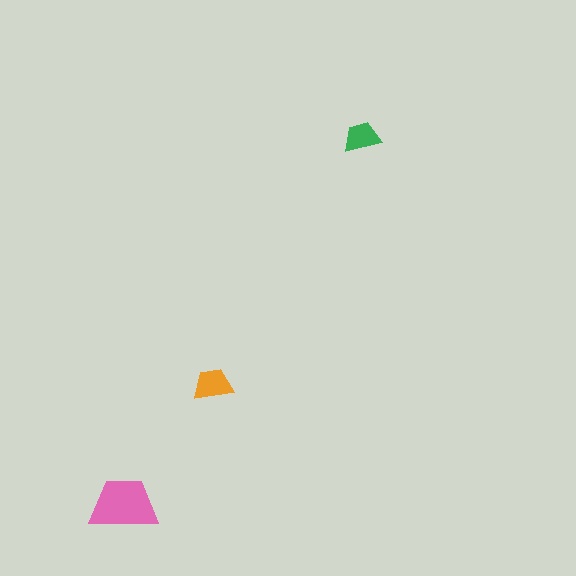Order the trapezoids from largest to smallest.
the pink one, the orange one, the green one.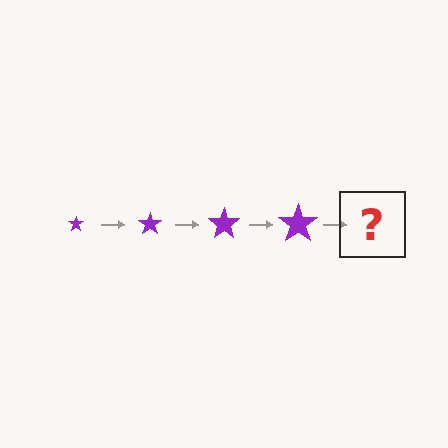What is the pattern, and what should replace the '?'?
The pattern is that the star gets progressively larger each step. The '?' should be a purple star, larger than the previous one.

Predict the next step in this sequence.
The next step is a purple star, larger than the previous one.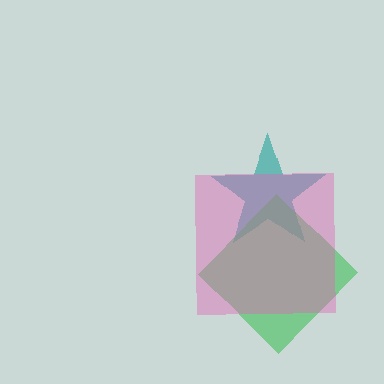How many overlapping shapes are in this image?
There are 3 overlapping shapes in the image.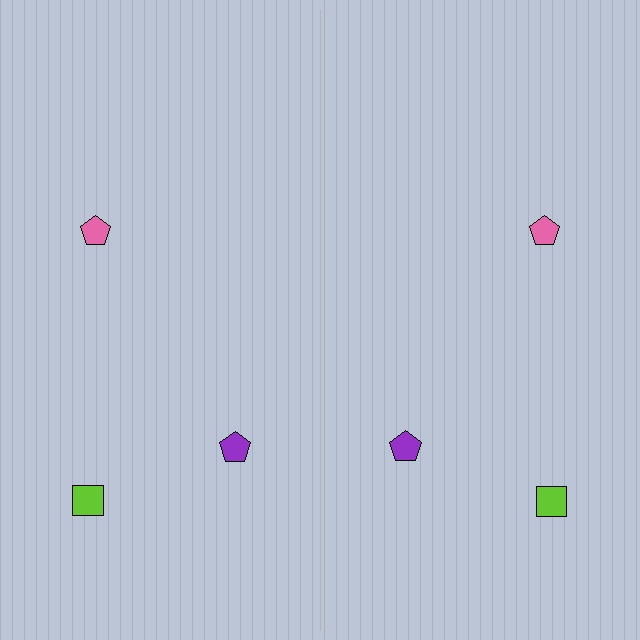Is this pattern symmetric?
Yes, this pattern has bilateral (reflection) symmetry.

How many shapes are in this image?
There are 6 shapes in this image.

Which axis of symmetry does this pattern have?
The pattern has a vertical axis of symmetry running through the center of the image.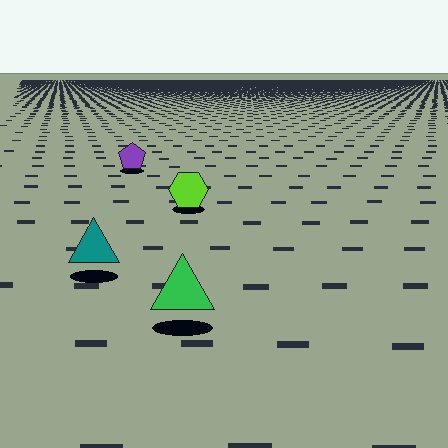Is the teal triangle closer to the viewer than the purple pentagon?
Yes. The teal triangle is closer — you can tell from the texture gradient: the ground texture is coarser near it.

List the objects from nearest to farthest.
From nearest to farthest: the green triangle, the teal triangle, the lime hexagon, the purple pentagon.